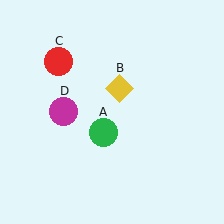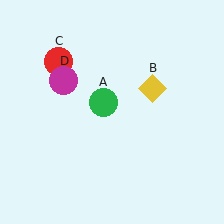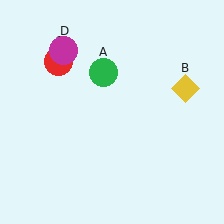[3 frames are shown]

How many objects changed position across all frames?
3 objects changed position: green circle (object A), yellow diamond (object B), magenta circle (object D).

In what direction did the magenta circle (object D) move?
The magenta circle (object D) moved up.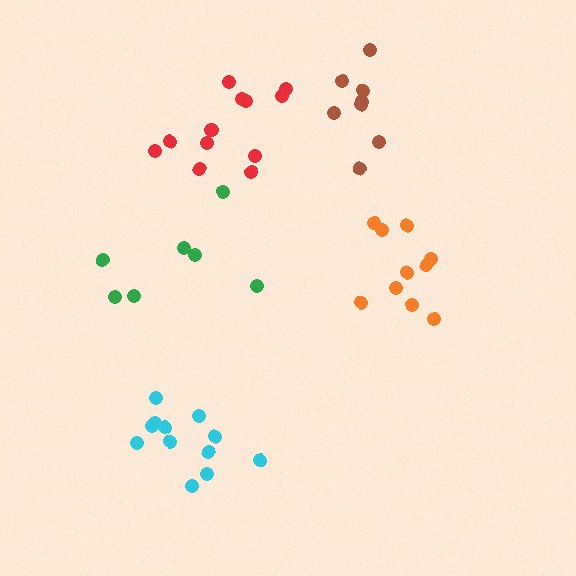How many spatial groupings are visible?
There are 5 spatial groupings.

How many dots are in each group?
Group 1: 7 dots, Group 2: 10 dots, Group 3: 8 dots, Group 4: 13 dots, Group 5: 12 dots (50 total).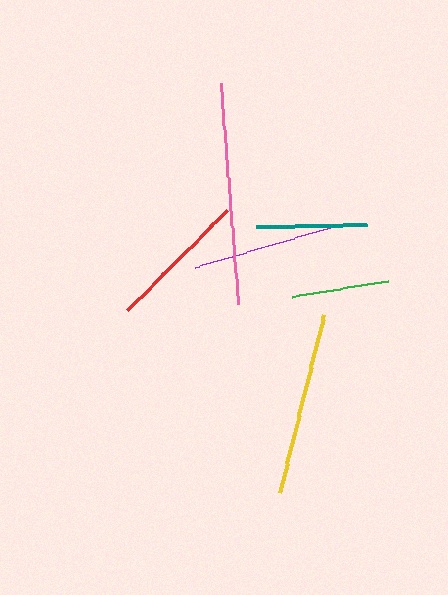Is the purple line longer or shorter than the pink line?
The pink line is longer than the purple line.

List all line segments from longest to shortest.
From longest to shortest: pink, yellow, purple, red, teal, green.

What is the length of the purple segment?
The purple segment is approximately 144 pixels long.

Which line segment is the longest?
The pink line is the longest at approximately 222 pixels.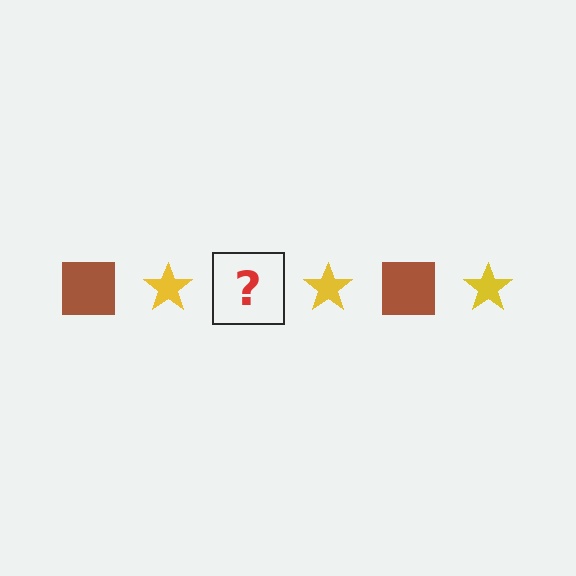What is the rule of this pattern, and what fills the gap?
The rule is that the pattern alternates between brown square and yellow star. The gap should be filled with a brown square.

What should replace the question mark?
The question mark should be replaced with a brown square.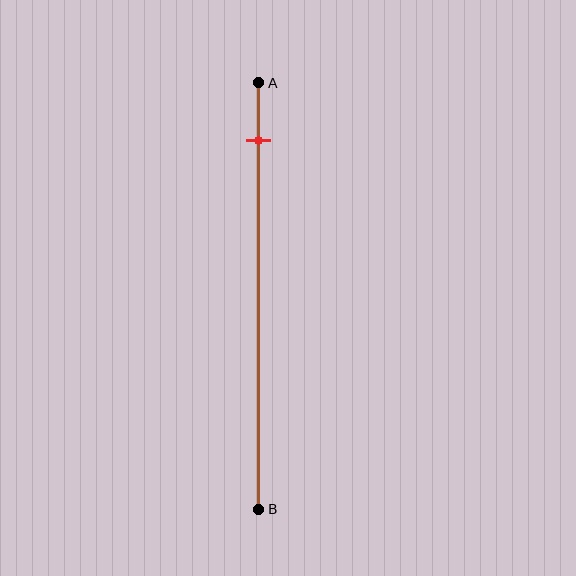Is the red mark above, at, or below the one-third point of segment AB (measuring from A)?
The red mark is above the one-third point of segment AB.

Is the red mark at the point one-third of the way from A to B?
No, the mark is at about 15% from A, not at the 33% one-third point.